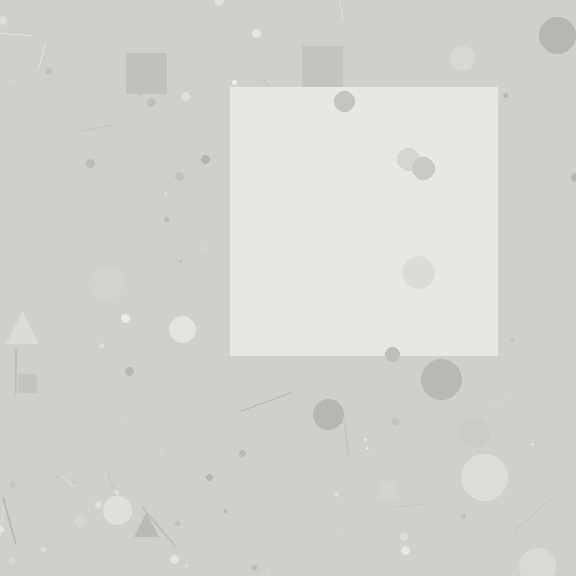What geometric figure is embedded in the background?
A square is embedded in the background.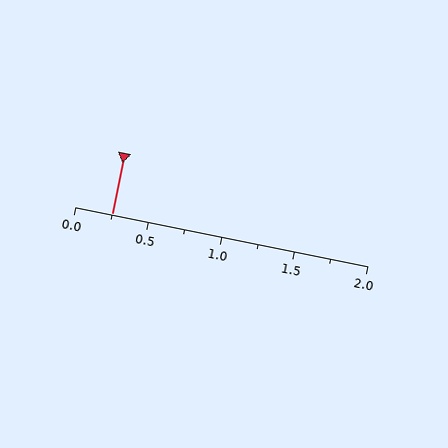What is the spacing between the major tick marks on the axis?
The major ticks are spaced 0.5 apart.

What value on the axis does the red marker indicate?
The marker indicates approximately 0.25.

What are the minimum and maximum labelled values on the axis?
The axis runs from 0.0 to 2.0.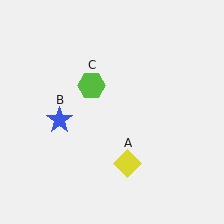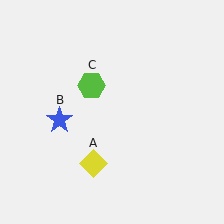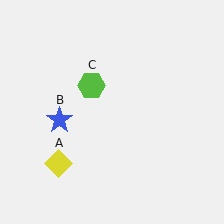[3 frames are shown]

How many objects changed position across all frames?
1 object changed position: yellow diamond (object A).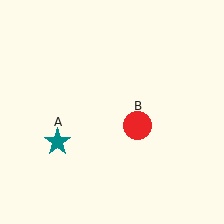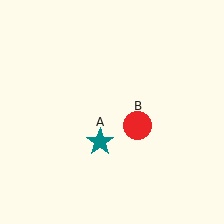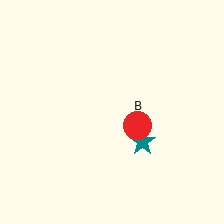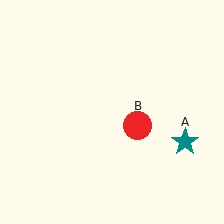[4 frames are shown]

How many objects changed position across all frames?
1 object changed position: teal star (object A).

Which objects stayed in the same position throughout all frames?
Red circle (object B) remained stationary.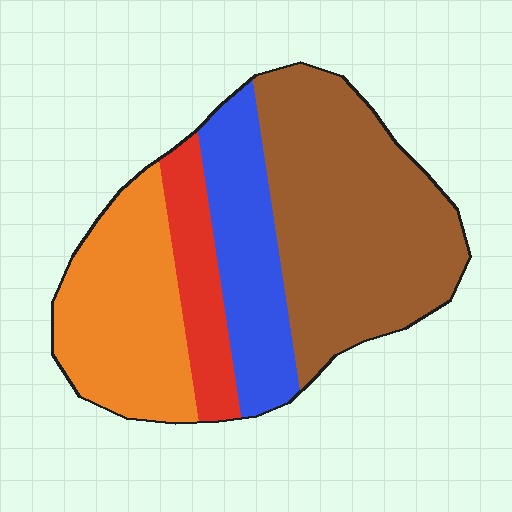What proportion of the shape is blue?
Blue takes up about one fifth (1/5) of the shape.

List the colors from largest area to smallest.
From largest to smallest: brown, orange, blue, red.